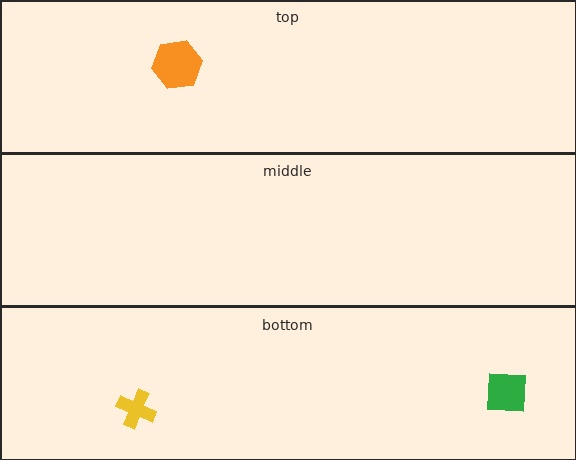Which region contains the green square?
The bottom region.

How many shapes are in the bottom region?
2.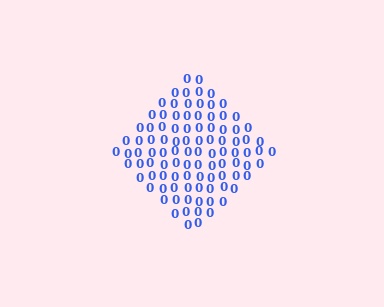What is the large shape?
The large shape is a diamond.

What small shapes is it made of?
It is made of small digit 0's.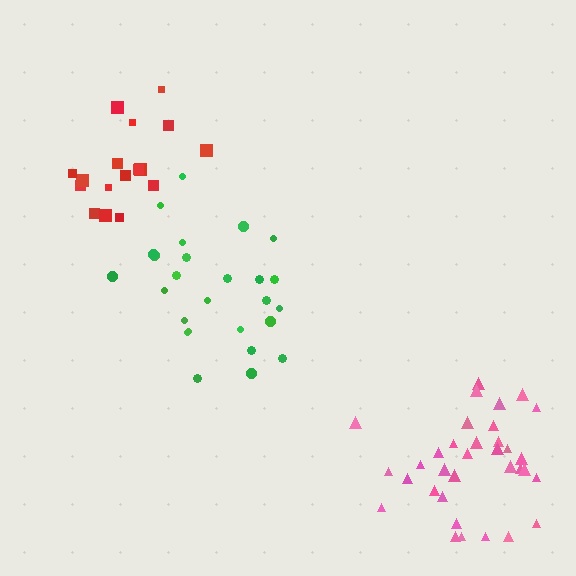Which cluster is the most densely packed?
Red.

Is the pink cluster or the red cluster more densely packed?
Red.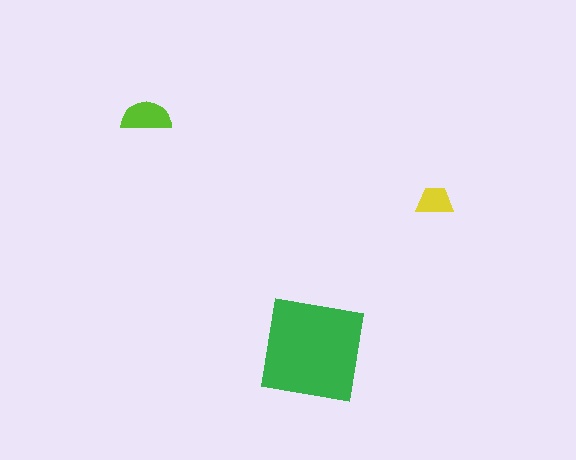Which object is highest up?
The lime semicircle is topmost.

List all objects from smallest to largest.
The yellow trapezoid, the lime semicircle, the green square.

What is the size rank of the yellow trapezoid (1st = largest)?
3rd.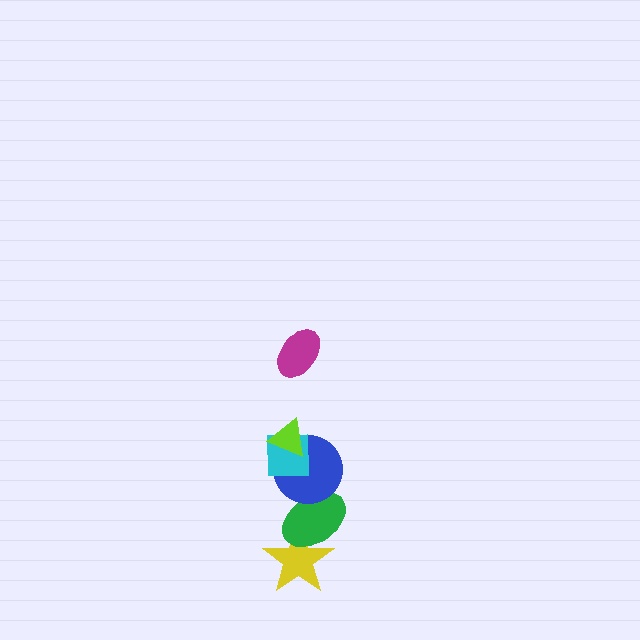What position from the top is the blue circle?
The blue circle is 4th from the top.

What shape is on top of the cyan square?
The lime triangle is on top of the cyan square.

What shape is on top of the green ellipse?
The blue circle is on top of the green ellipse.